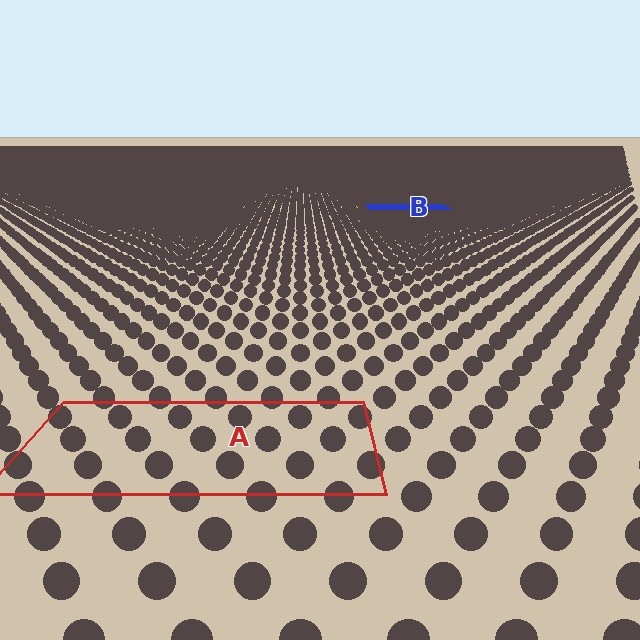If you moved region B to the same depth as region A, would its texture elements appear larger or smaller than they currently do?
They would appear larger. At a closer depth, the same texture elements are projected at a bigger on-screen size.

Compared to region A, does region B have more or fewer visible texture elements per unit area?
Region B has more texture elements per unit area — they are packed more densely because it is farther away.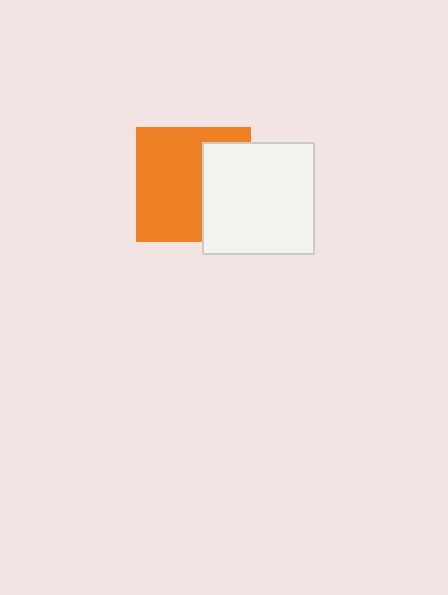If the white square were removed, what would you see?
You would see the complete orange square.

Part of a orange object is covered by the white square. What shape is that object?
It is a square.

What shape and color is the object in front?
The object in front is a white square.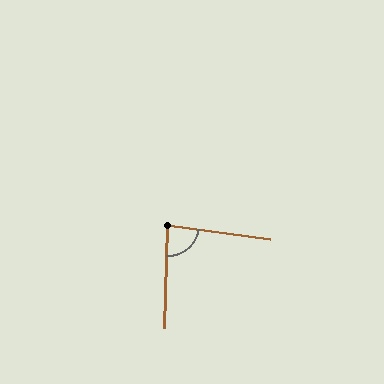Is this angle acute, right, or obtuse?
It is acute.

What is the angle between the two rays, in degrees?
Approximately 84 degrees.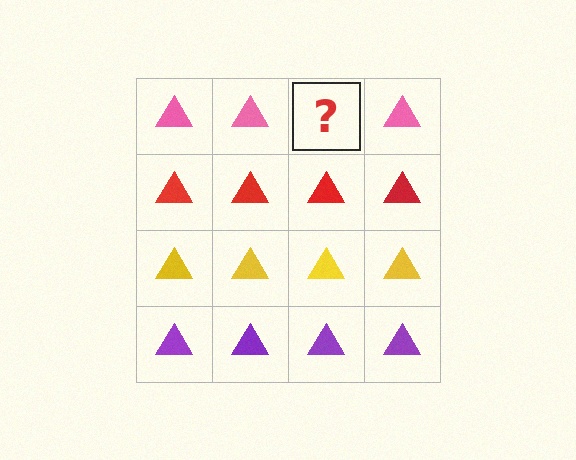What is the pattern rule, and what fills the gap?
The rule is that each row has a consistent color. The gap should be filled with a pink triangle.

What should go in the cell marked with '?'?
The missing cell should contain a pink triangle.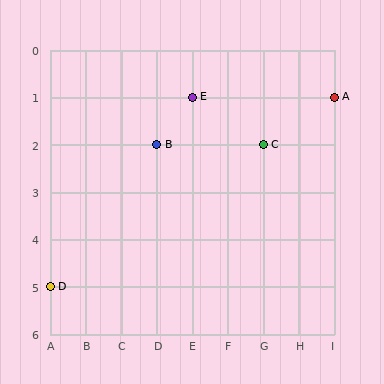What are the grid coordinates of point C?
Point C is at grid coordinates (G, 2).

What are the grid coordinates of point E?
Point E is at grid coordinates (E, 1).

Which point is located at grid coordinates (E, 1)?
Point E is at (E, 1).